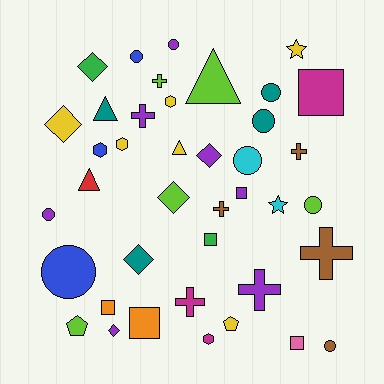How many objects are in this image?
There are 40 objects.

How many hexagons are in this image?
There are 4 hexagons.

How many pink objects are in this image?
There is 1 pink object.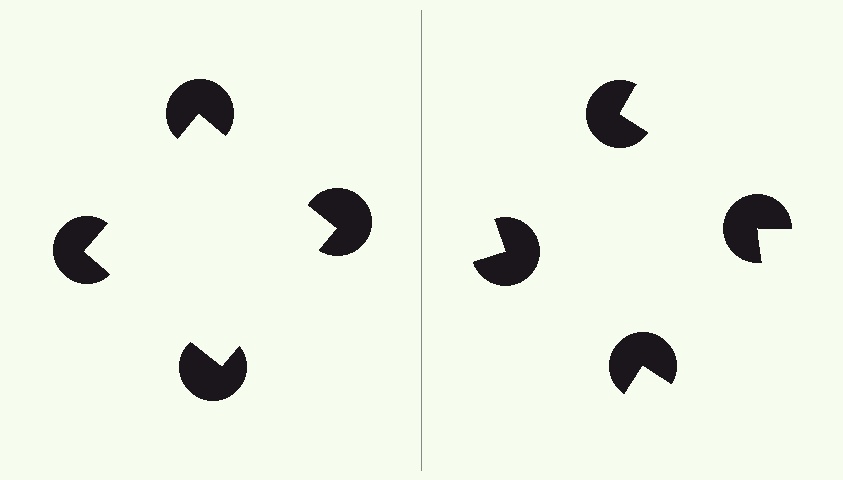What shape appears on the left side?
An illusory square.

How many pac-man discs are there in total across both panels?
8 — 4 on each side.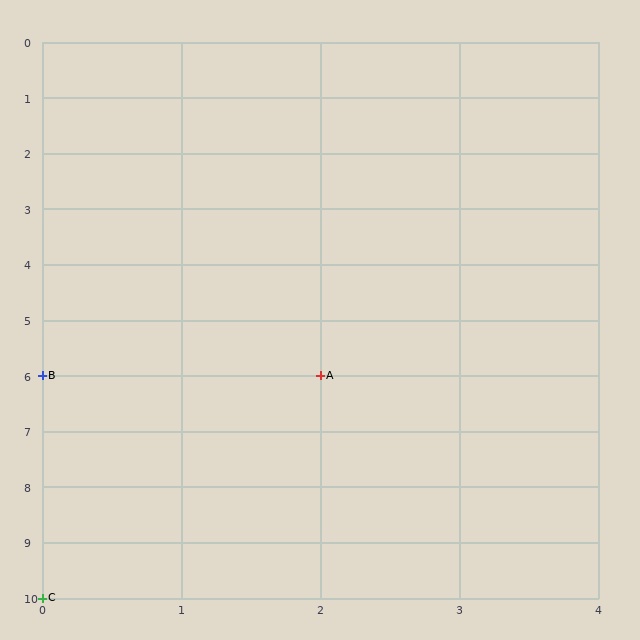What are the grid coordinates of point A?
Point A is at grid coordinates (2, 6).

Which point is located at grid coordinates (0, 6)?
Point B is at (0, 6).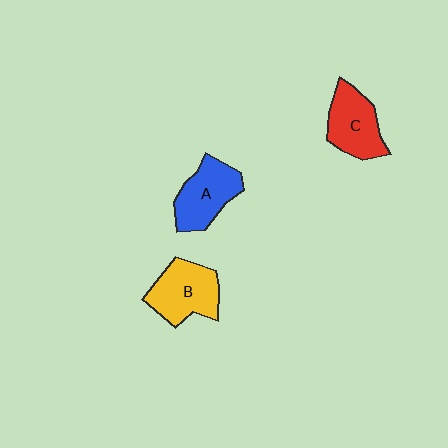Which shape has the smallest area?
Shape C (red).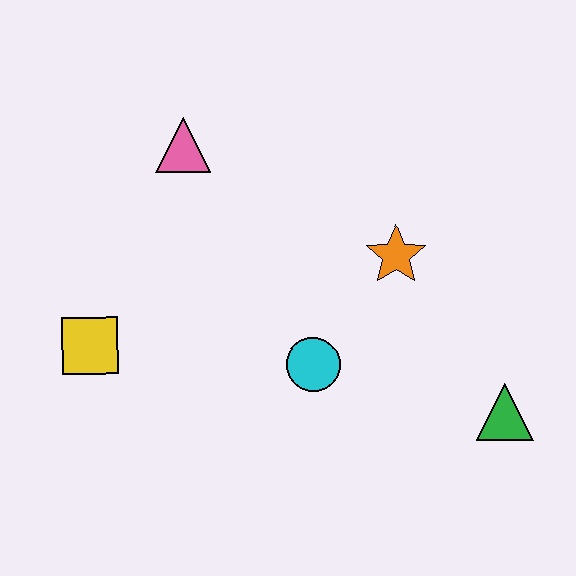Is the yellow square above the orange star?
No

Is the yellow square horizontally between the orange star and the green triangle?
No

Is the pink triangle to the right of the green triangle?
No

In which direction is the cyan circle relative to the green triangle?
The cyan circle is to the left of the green triangle.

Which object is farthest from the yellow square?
The green triangle is farthest from the yellow square.